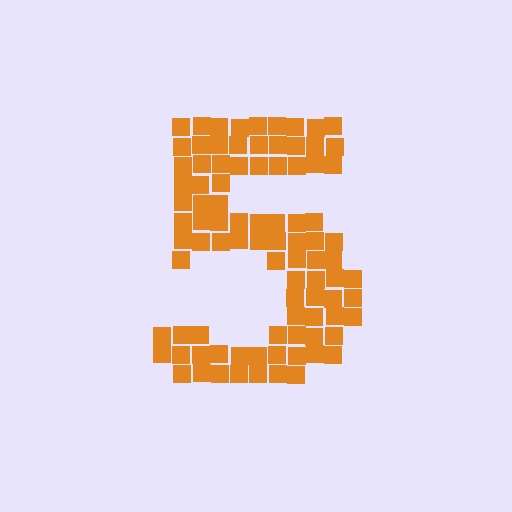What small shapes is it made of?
It is made of small squares.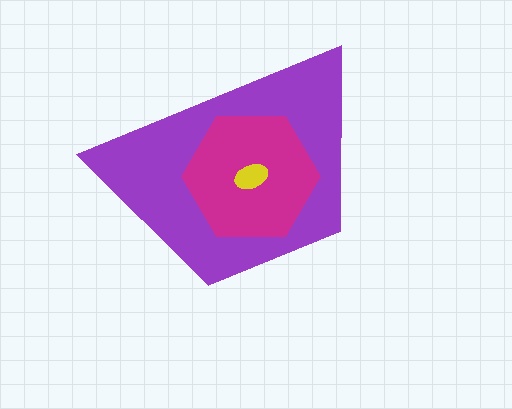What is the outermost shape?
The purple trapezoid.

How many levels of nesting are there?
3.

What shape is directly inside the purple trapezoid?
The magenta hexagon.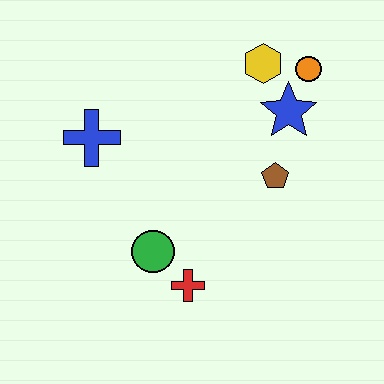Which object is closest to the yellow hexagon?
The orange circle is closest to the yellow hexagon.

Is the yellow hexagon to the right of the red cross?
Yes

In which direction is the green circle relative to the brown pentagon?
The green circle is to the left of the brown pentagon.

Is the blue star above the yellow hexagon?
No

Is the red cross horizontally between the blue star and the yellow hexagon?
No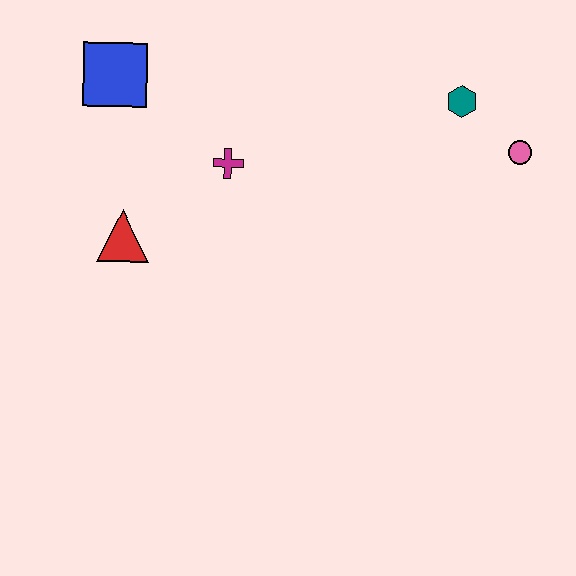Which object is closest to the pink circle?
The teal hexagon is closest to the pink circle.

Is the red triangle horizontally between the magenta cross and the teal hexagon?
No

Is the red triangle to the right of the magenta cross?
No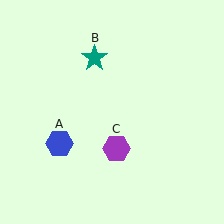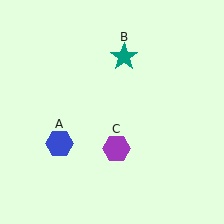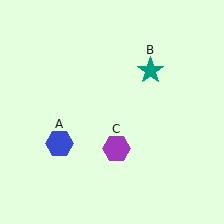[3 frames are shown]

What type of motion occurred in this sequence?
The teal star (object B) rotated clockwise around the center of the scene.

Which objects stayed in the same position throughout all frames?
Blue hexagon (object A) and purple hexagon (object C) remained stationary.